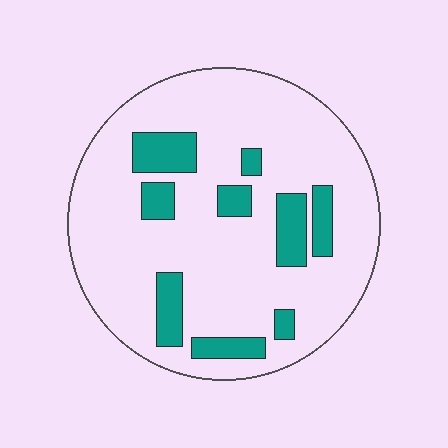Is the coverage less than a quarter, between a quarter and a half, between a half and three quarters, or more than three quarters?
Less than a quarter.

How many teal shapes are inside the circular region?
9.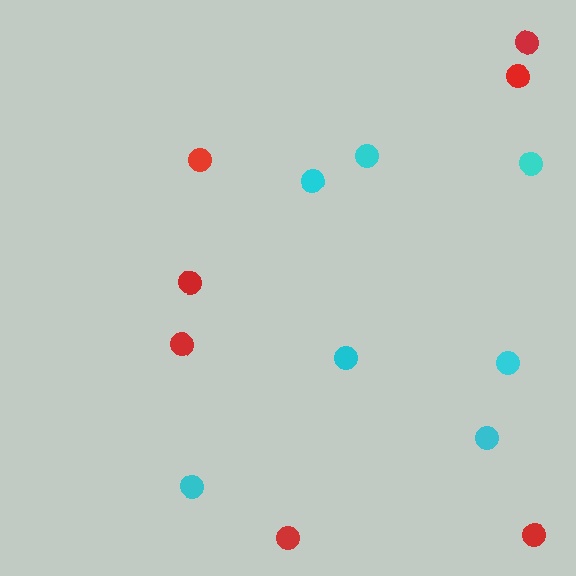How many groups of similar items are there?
There are 2 groups: one group of red circles (7) and one group of cyan circles (7).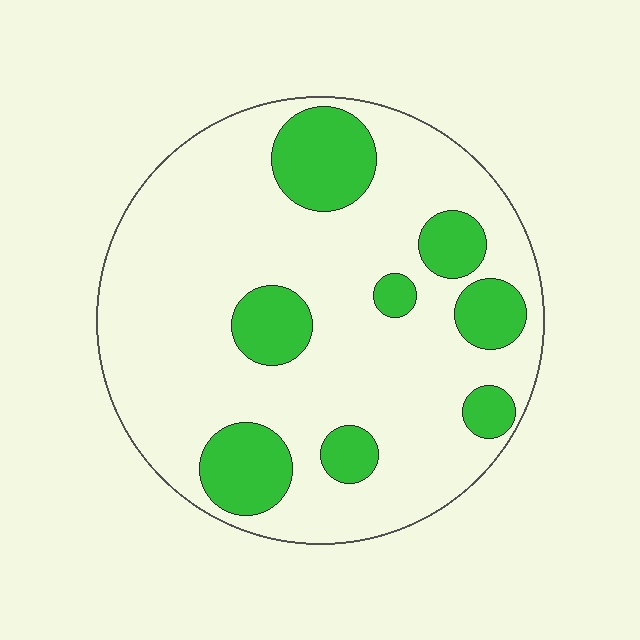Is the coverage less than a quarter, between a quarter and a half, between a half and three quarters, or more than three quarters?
Less than a quarter.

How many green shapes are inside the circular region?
8.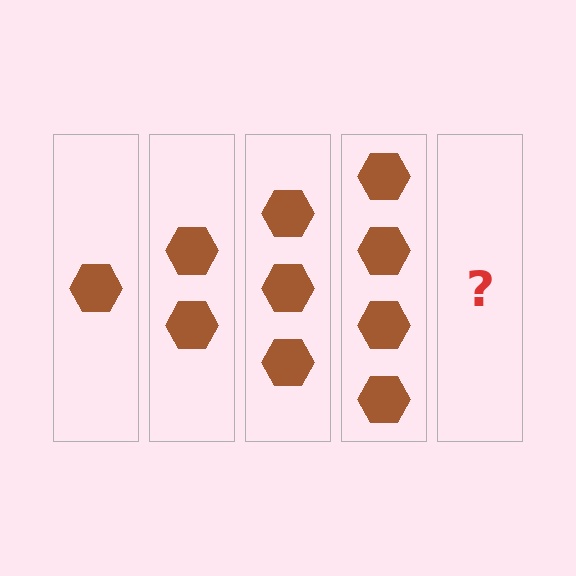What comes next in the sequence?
The next element should be 5 hexagons.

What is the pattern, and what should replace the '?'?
The pattern is that each step adds one more hexagon. The '?' should be 5 hexagons.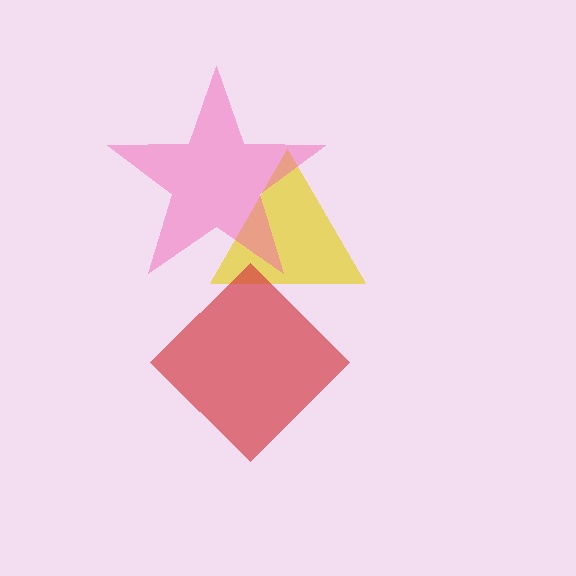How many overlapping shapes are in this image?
There are 3 overlapping shapes in the image.